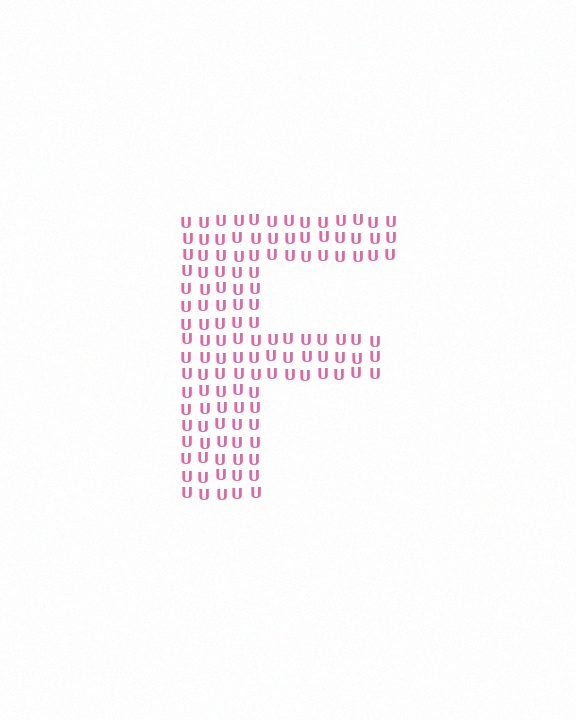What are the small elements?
The small elements are letter U's.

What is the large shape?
The large shape is the letter F.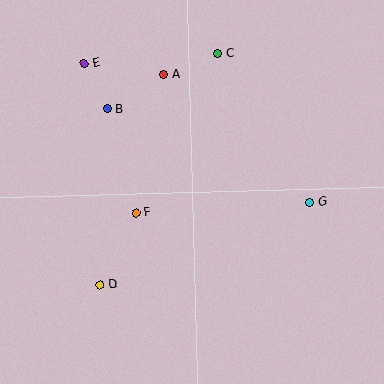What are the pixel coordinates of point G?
Point G is at (310, 202).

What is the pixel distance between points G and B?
The distance between G and B is 223 pixels.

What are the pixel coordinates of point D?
Point D is at (100, 285).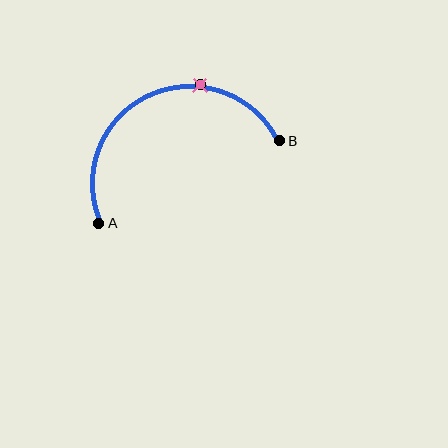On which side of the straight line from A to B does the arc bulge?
The arc bulges above the straight line connecting A and B.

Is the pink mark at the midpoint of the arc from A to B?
No. The pink mark lies on the arc but is closer to endpoint B. The arc midpoint would be at the point on the curve equidistant along the arc from both A and B.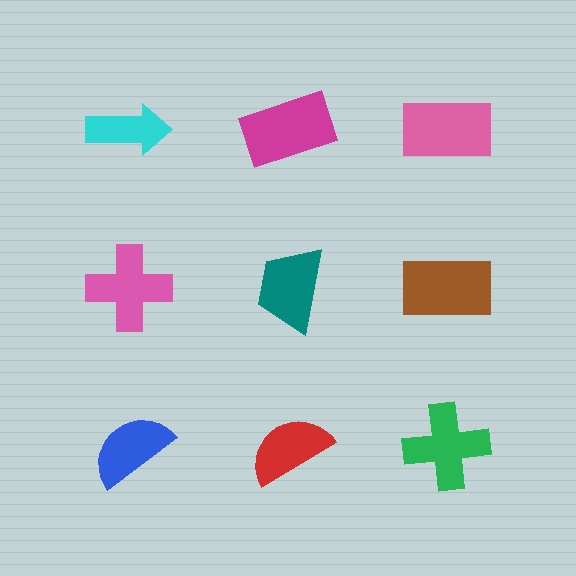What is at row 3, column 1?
A blue semicircle.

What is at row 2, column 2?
A teal trapezoid.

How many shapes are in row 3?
3 shapes.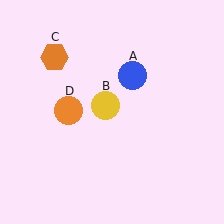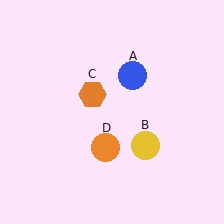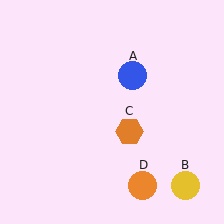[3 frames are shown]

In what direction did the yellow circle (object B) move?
The yellow circle (object B) moved down and to the right.